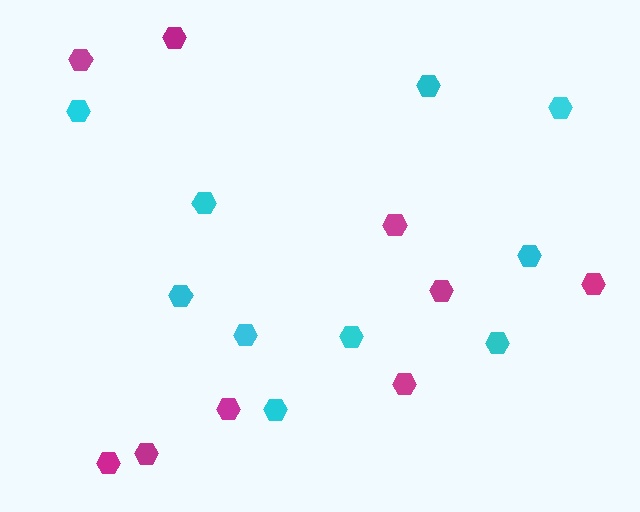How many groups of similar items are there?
There are 2 groups: one group of cyan hexagons (10) and one group of magenta hexagons (9).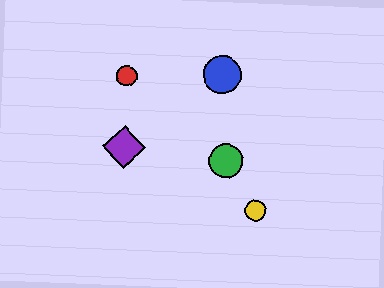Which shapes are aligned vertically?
The red circle, the purple diamond are aligned vertically.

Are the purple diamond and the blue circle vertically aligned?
No, the purple diamond is at x≈124 and the blue circle is at x≈222.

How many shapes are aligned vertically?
2 shapes (the red circle, the purple diamond) are aligned vertically.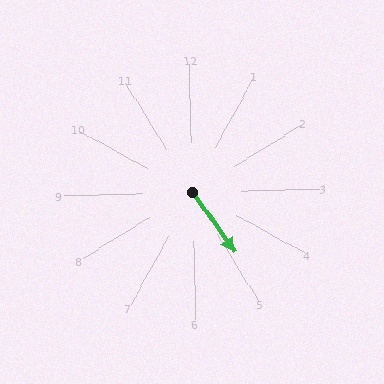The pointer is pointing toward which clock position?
Roughly 5 o'clock.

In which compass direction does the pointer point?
Southeast.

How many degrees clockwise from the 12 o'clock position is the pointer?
Approximately 146 degrees.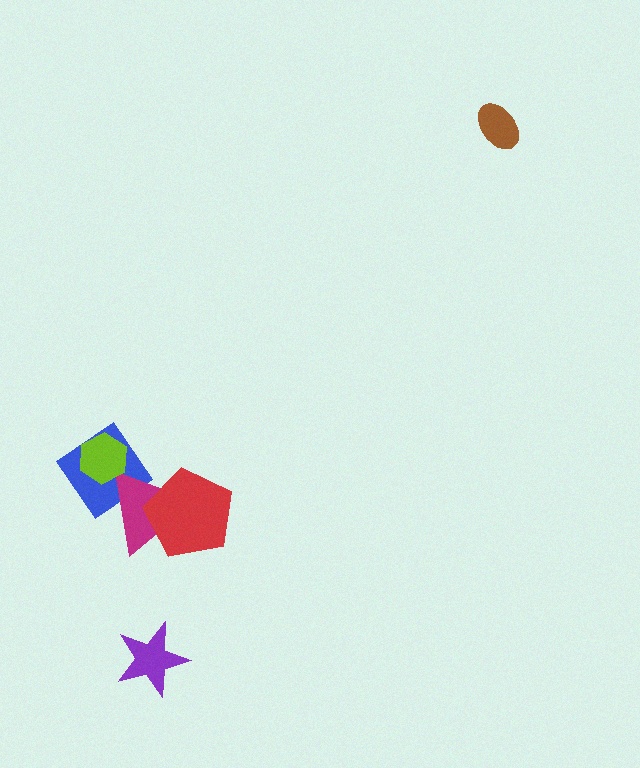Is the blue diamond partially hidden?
Yes, it is partially covered by another shape.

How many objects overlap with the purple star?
0 objects overlap with the purple star.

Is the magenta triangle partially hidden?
Yes, it is partially covered by another shape.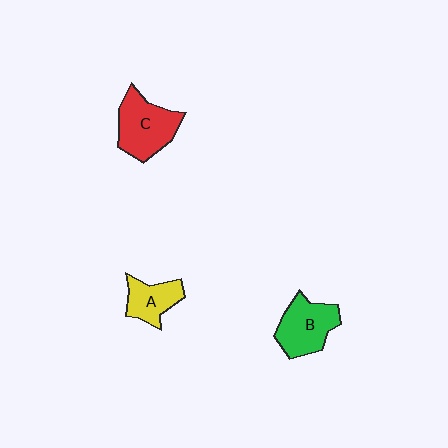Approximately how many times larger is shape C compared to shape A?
Approximately 1.6 times.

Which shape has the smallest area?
Shape A (yellow).